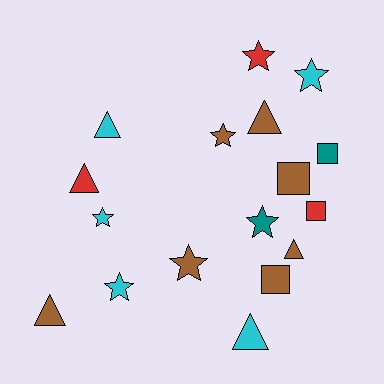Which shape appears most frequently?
Star, with 7 objects.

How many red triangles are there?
There is 1 red triangle.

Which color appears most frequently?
Brown, with 7 objects.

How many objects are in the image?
There are 17 objects.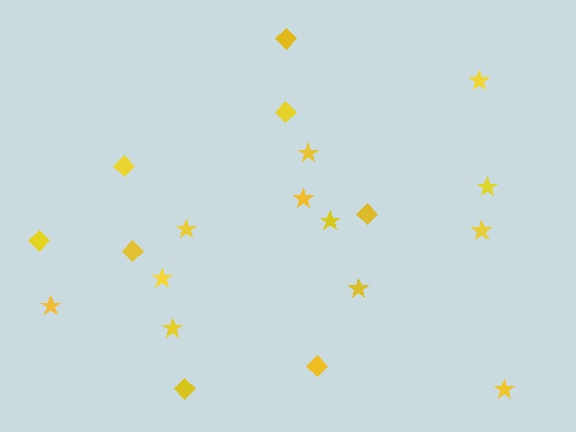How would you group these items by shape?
There are 2 groups: one group of stars (12) and one group of diamonds (8).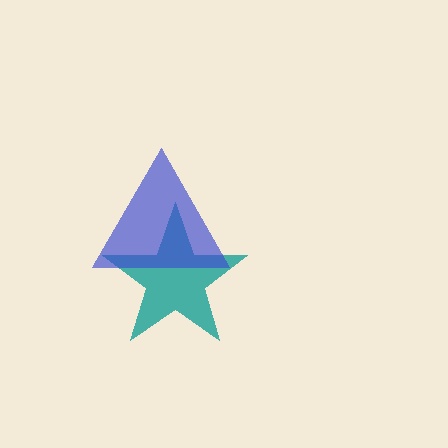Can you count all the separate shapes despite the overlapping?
Yes, there are 2 separate shapes.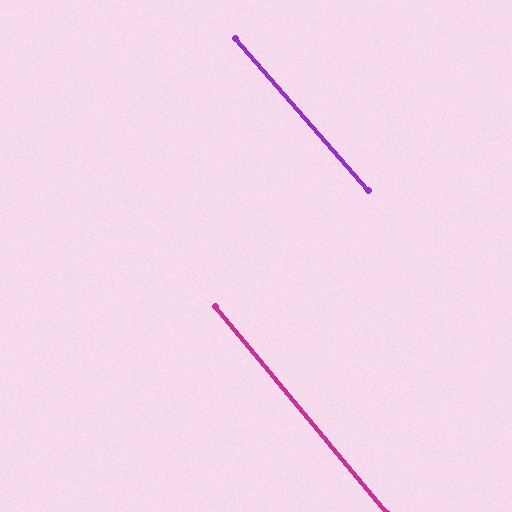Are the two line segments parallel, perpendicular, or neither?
Parallel — their directions differ by only 1.4°.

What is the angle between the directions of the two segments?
Approximately 1 degree.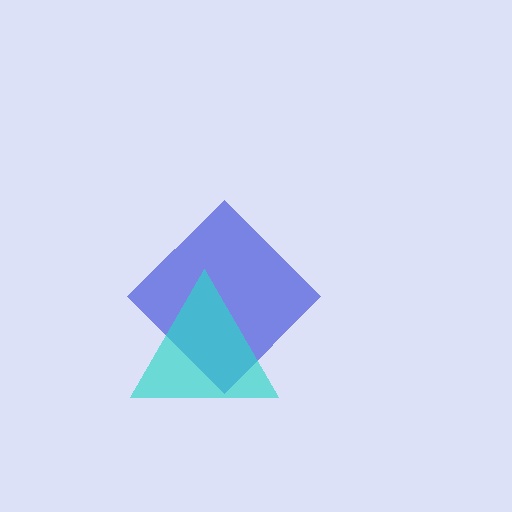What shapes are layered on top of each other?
The layered shapes are: a blue diamond, a cyan triangle.